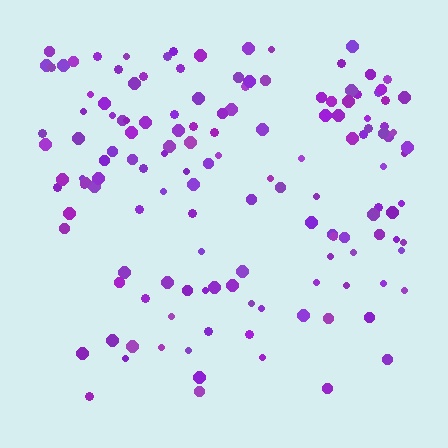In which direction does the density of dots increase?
From bottom to top, with the top side densest.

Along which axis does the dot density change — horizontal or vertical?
Vertical.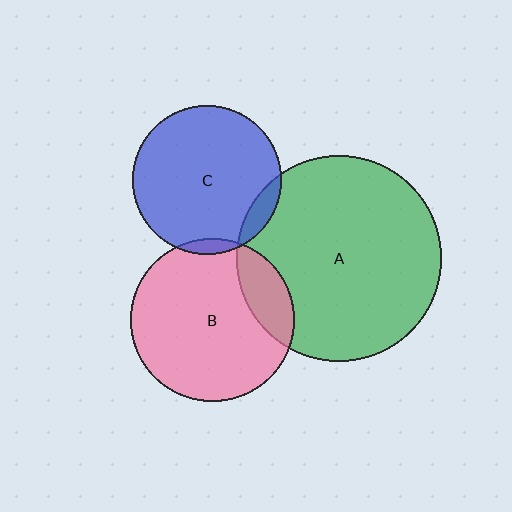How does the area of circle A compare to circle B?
Approximately 1.6 times.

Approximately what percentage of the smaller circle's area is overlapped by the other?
Approximately 5%.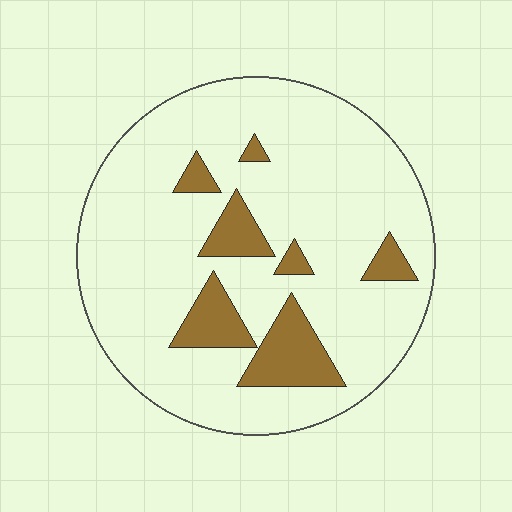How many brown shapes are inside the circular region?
7.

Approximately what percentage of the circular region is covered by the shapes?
Approximately 15%.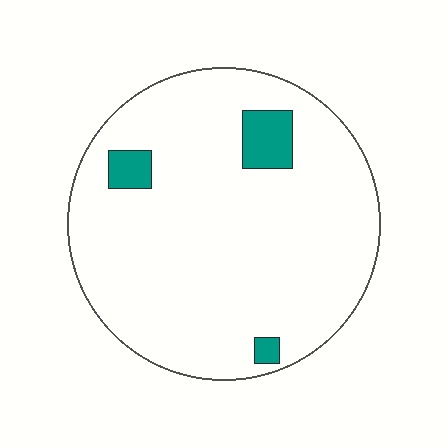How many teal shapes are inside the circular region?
3.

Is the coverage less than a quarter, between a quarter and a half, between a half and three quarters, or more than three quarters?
Less than a quarter.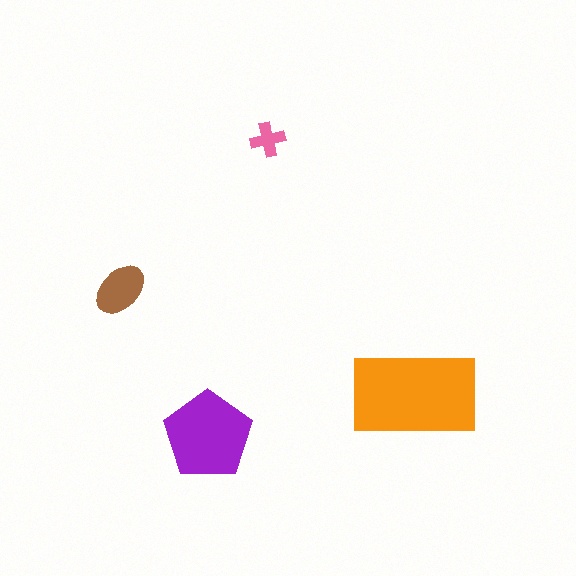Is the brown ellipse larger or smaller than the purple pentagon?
Smaller.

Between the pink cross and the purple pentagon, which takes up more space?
The purple pentagon.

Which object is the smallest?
The pink cross.